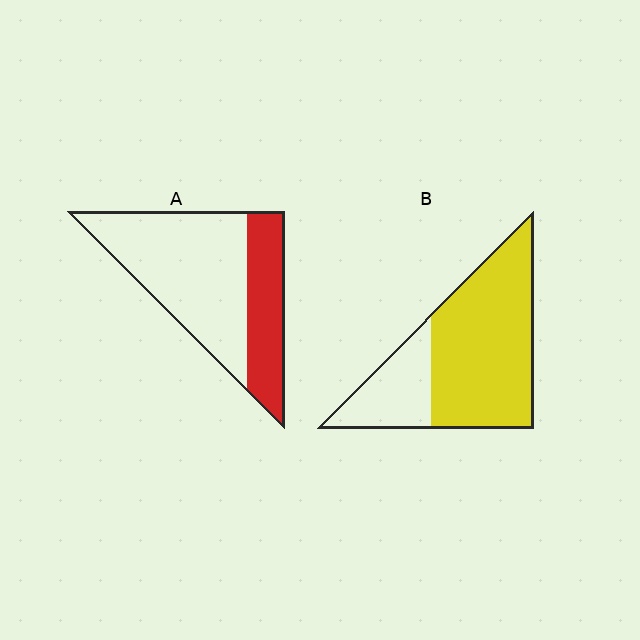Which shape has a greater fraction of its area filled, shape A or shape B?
Shape B.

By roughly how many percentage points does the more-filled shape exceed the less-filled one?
By roughly 40 percentage points (B over A).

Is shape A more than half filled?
No.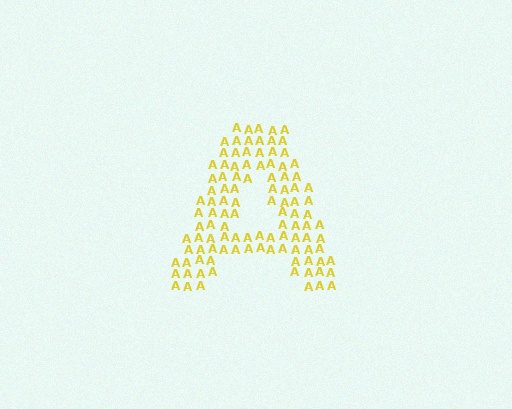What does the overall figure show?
The overall figure shows the letter A.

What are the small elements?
The small elements are letter A's.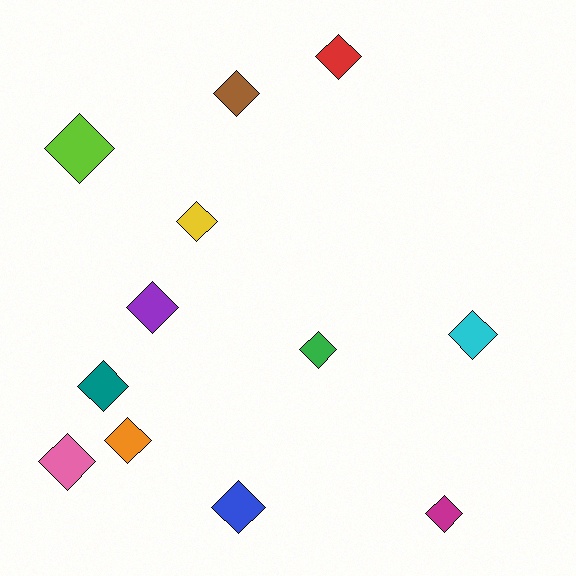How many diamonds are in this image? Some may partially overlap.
There are 12 diamonds.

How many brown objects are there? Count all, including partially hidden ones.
There is 1 brown object.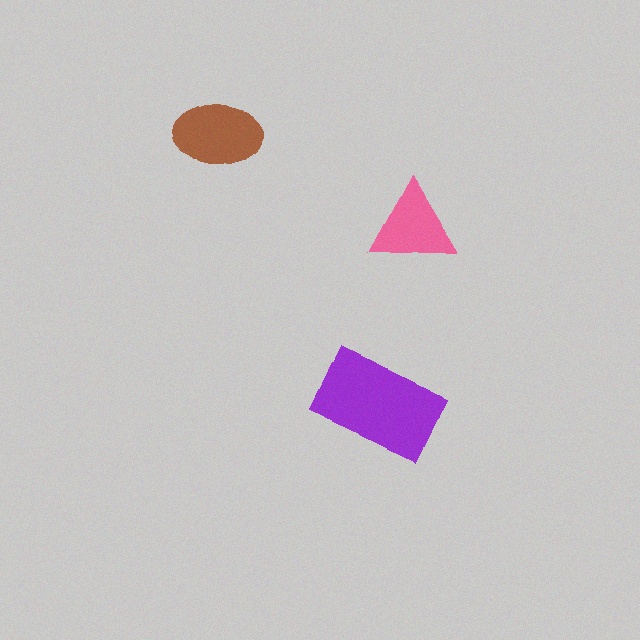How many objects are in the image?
There are 3 objects in the image.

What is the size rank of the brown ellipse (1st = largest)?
2nd.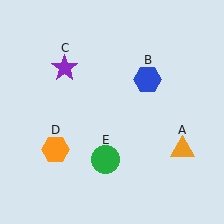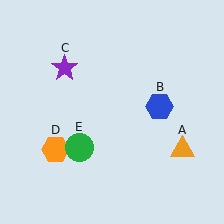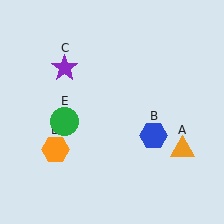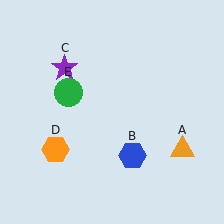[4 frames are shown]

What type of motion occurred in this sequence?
The blue hexagon (object B), green circle (object E) rotated clockwise around the center of the scene.